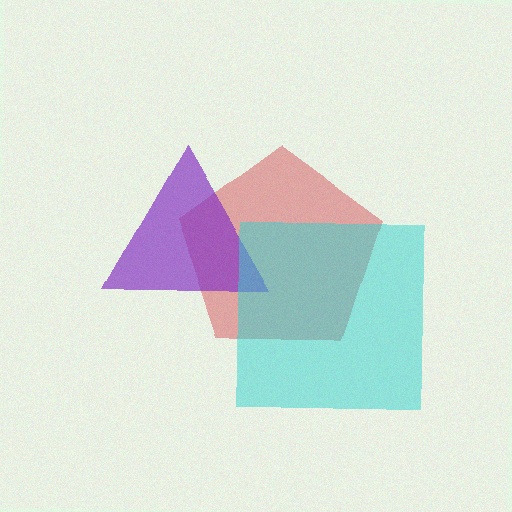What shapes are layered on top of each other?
The layered shapes are: a red pentagon, a purple triangle, a cyan square.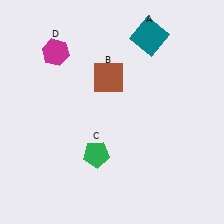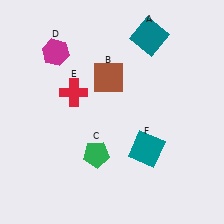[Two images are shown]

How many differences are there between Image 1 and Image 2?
There are 2 differences between the two images.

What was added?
A red cross (E), a teal square (F) were added in Image 2.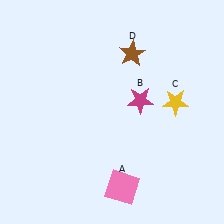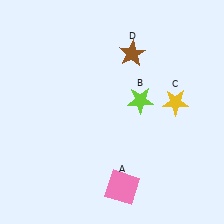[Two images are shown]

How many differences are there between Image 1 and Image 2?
There is 1 difference between the two images.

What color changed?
The star (B) changed from magenta in Image 1 to lime in Image 2.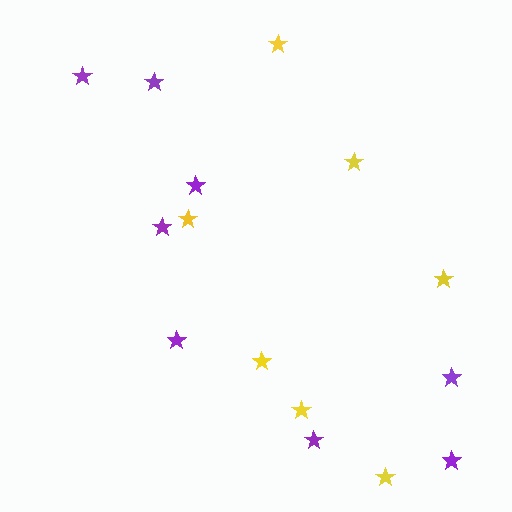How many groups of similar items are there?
There are 2 groups: one group of yellow stars (7) and one group of purple stars (8).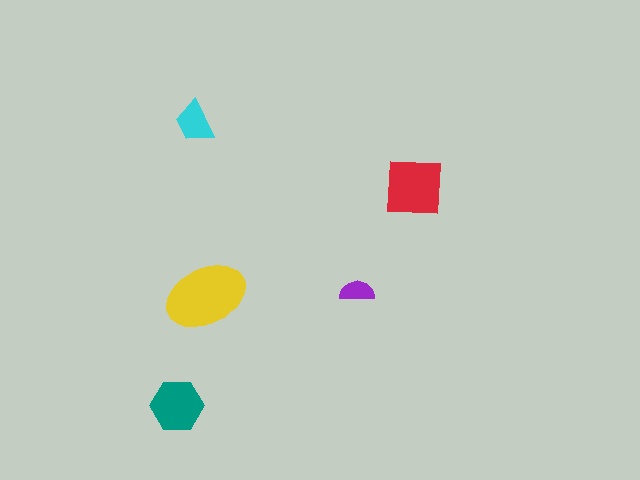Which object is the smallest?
The purple semicircle.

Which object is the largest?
The yellow ellipse.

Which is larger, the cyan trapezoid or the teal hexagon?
The teal hexagon.